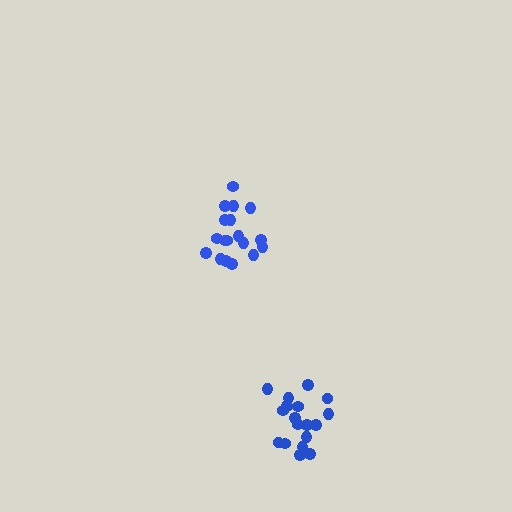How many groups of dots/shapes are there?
There are 2 groups.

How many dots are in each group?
Group 1: 18 dots, Group 2: 18 dots (36 total).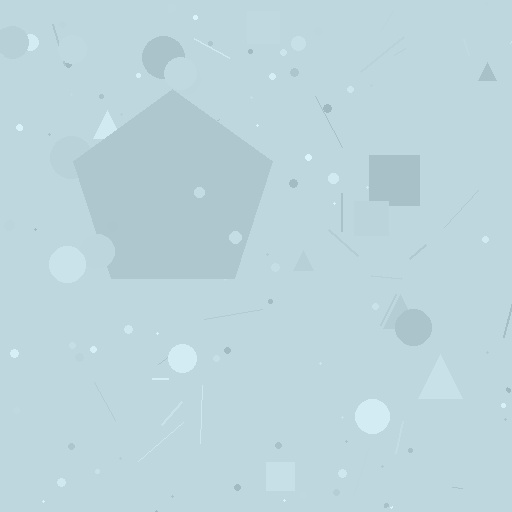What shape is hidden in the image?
A pentagon is hidden in the image.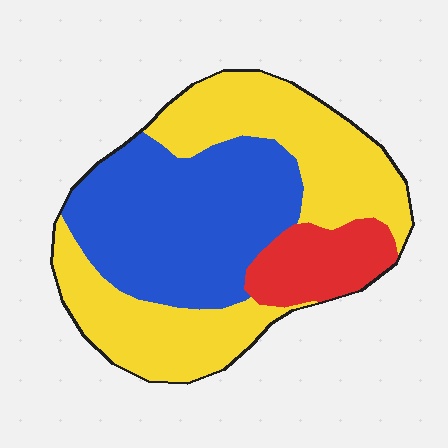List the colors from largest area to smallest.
From largest to smallest: yellow, blue, red.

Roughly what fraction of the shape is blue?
Blue covers around 40% of the shape.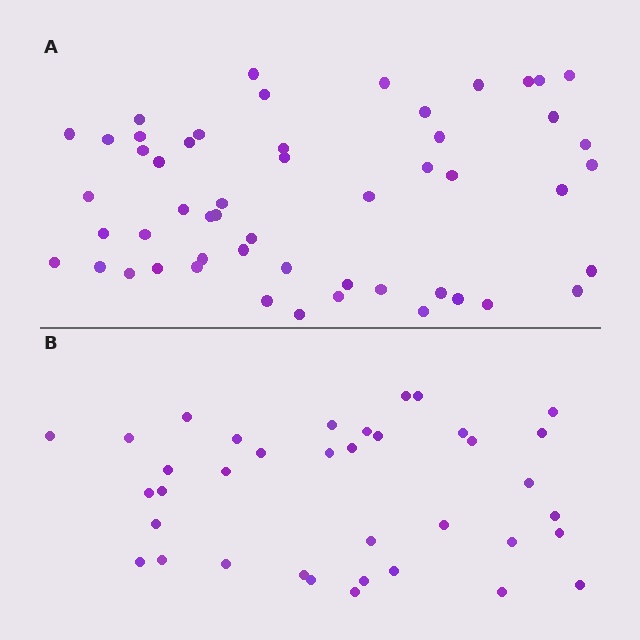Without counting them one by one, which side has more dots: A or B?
Region A (the top region) has more dots.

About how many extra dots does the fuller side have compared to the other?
Region A has approximately 15 more dots than region B.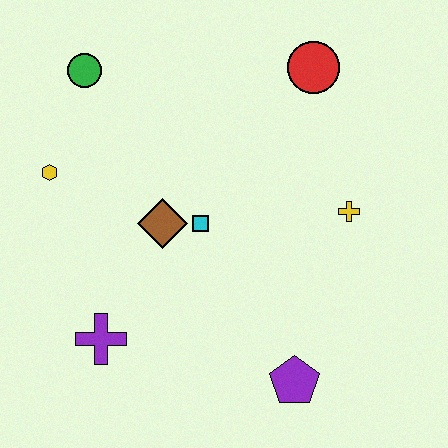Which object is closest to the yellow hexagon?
The green circle is closest to the yellow hexagon.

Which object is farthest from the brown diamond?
The red circle is farthest from the brown diamond.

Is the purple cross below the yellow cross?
Yes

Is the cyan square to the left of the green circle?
No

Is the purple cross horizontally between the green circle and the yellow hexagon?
No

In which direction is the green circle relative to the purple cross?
The green circle is above the purple cross.